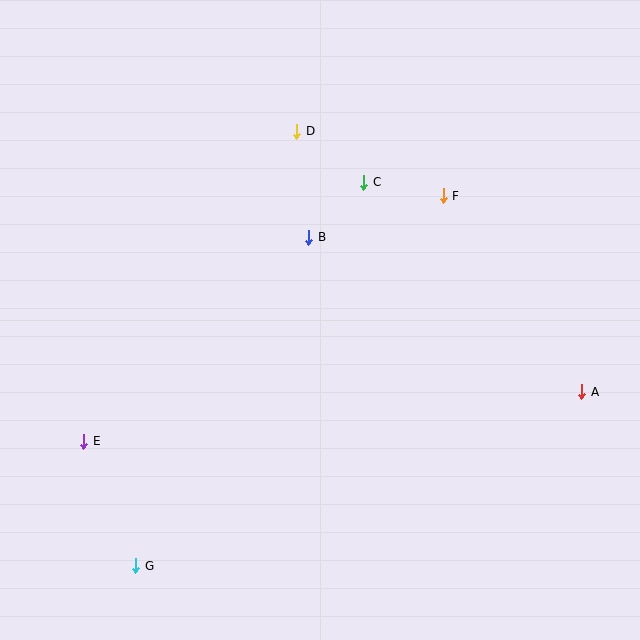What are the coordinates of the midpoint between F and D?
The midpoint between F and D is at (370, 163).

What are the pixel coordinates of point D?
Point D is at (297, 131).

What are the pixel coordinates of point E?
Point E is at (84, 441).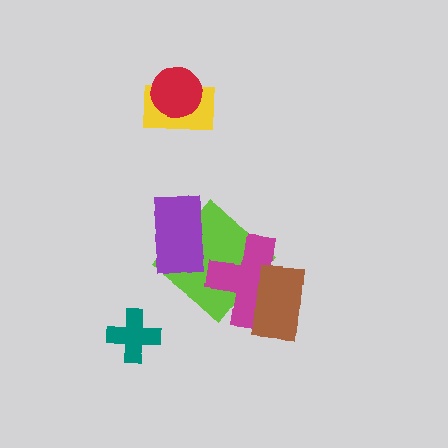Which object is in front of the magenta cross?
The brown rectangle is in front of the magenta cross.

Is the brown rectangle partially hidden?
No, no other shape covers it.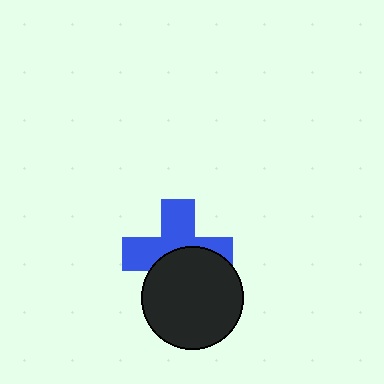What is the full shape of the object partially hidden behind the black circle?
The partially hidden object is a blue cross.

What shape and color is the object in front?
The object in front is a black circle.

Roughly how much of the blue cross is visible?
About half of it is visible (roughly 55%).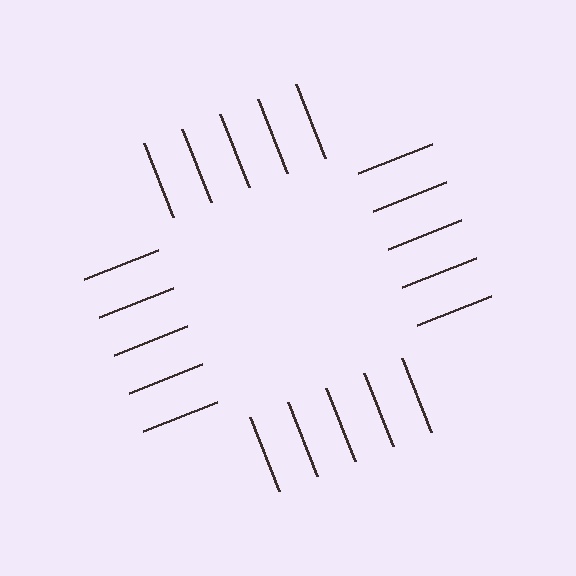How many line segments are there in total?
20 — 5 along each of the 4 edges.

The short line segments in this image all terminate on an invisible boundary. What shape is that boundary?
An illusory square — the line segments terminate on its edges but no continuous stroke is drawn.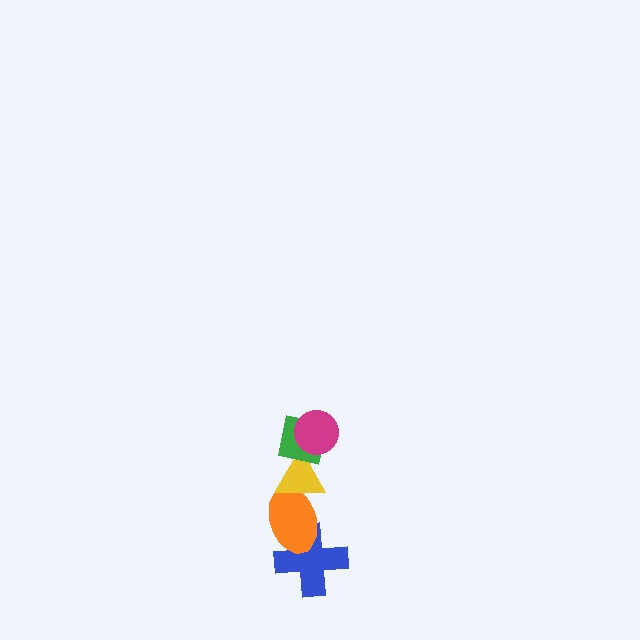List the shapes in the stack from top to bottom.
From top to bottom: the magenta circle, the green square, the yellow triangle, the orange ellipse, the blue cross.